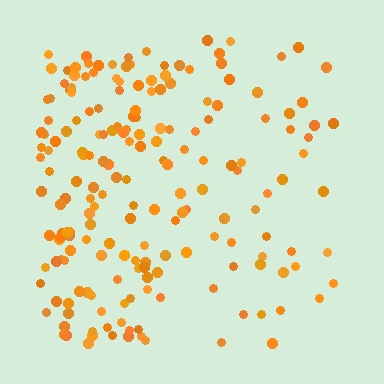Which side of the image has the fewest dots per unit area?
The right.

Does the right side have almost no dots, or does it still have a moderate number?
Still a moderate number, just noticeably fewer than the left.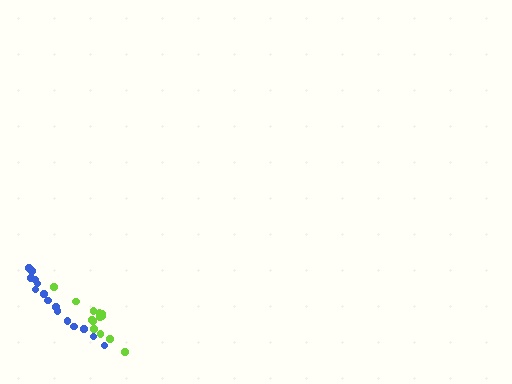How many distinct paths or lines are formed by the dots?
There are 2 distinct paths.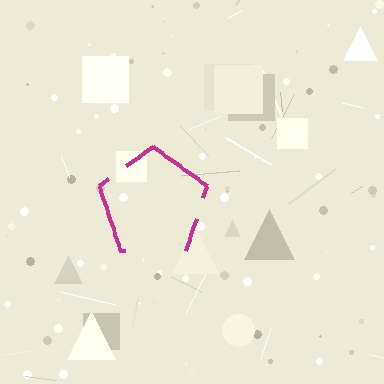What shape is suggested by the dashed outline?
The dashed outline suggests a pentagon.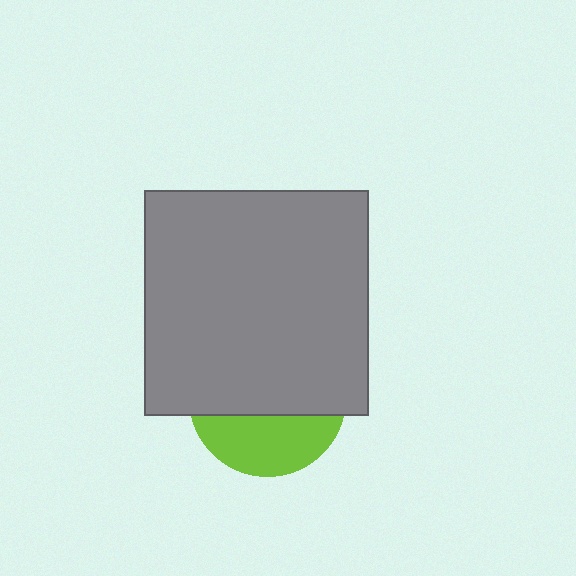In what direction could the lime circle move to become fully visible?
The lime circle could move down. That would shift it out from behind the gray square entirely.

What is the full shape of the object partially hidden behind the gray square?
The partially hidden object is a lime circle.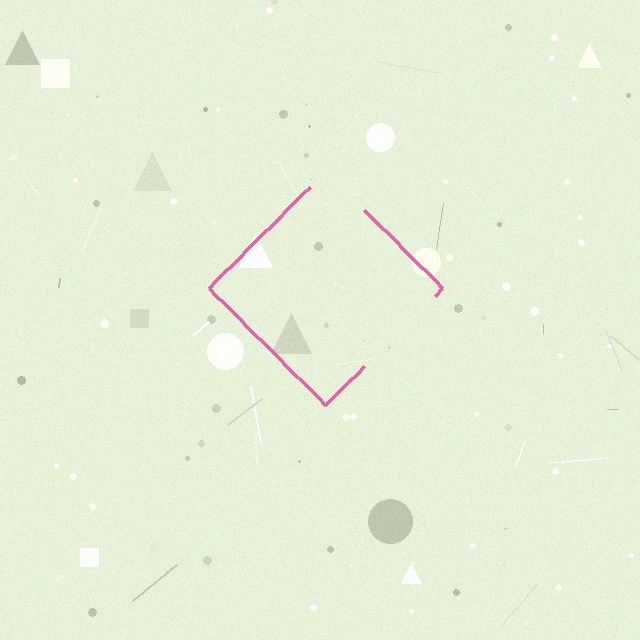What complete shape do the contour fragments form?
The contour fragments form a diamond.